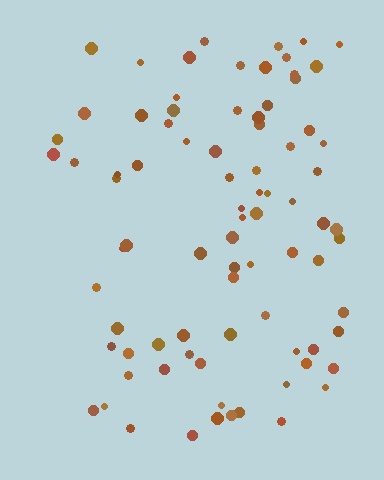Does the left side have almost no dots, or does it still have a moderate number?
Still a moderate number, just noticeably fewer than the right.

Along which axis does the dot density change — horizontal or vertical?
Horizontal.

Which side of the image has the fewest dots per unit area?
The left.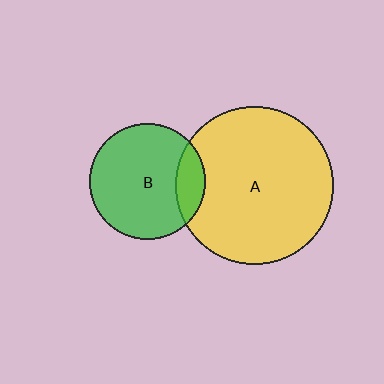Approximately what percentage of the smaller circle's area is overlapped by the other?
Approximately 15%.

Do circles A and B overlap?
Yes.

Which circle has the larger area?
Circle A (yellow).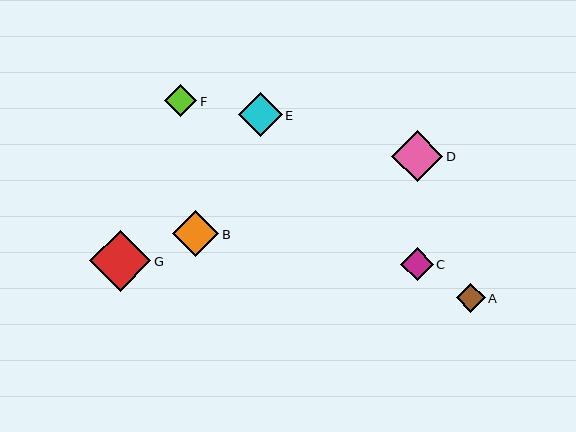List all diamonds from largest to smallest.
From largest to smallest: G, D, B, E, C, F, A.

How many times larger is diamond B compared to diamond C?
Diamond B is approximately 1.4 times the size of diamond C.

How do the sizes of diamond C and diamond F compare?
Diamond C and diamond F are approximately the same size.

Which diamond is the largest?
Diamond G is the largest with a size of approximately 61 pixels.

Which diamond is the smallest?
Diamond A is the smallest with a size of approximately 29 pixels.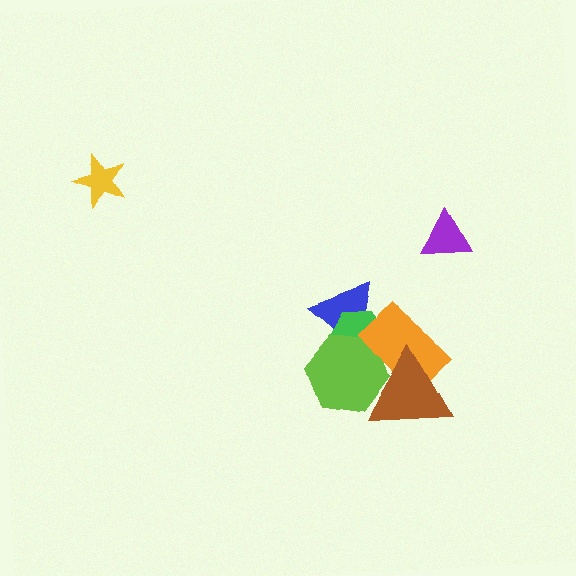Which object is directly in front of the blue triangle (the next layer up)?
The green hexagon is directly in front of the blue triangle.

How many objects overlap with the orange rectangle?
4 objects overlap with the orange rectangle.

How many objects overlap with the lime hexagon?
4 objects overlap with the lime hexagon.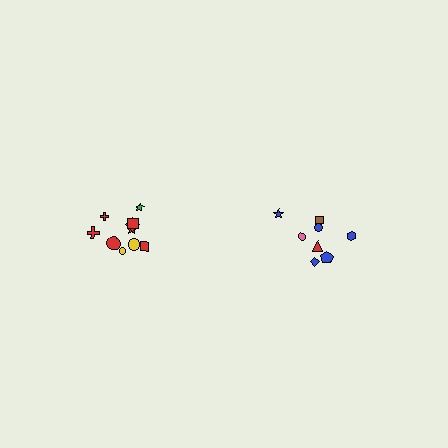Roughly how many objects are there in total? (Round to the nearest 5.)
Roughly 20 objects in total.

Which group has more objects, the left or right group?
The left group.